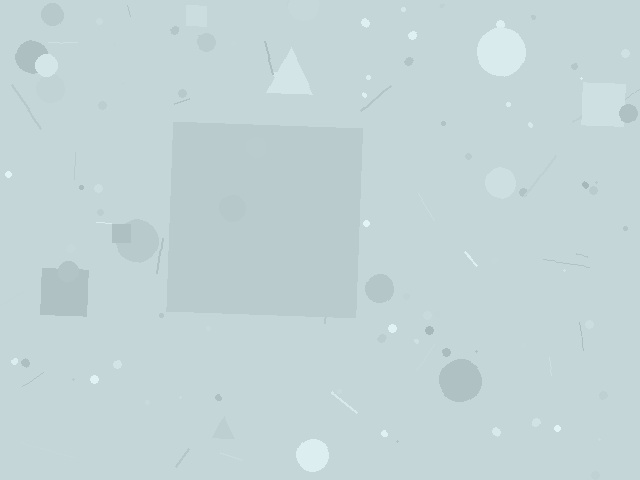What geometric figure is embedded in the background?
A square is embedded in the background.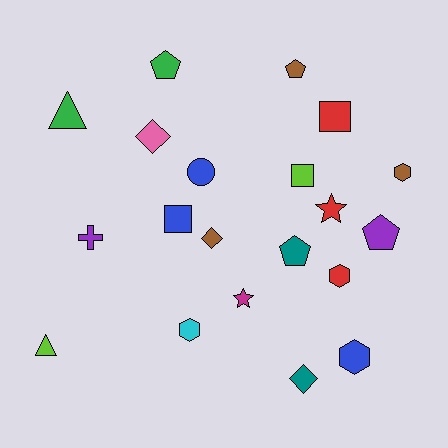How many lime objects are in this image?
There are 2 lime objects.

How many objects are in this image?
There are 20 objects.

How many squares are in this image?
There are 3 squares.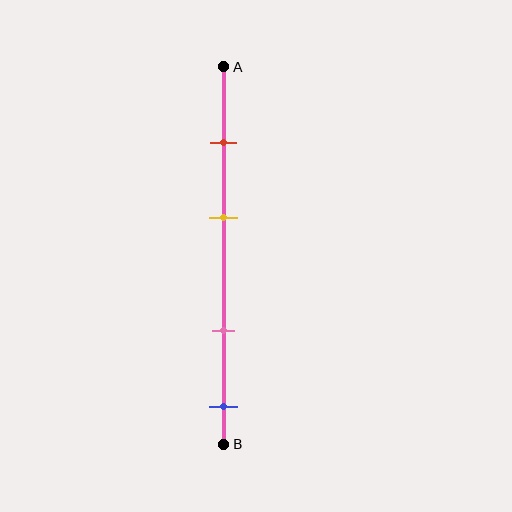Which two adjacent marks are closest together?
The red and yellow marks are the closest adjacent pair.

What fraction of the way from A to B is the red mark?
The red mark is approximately 20% (0.2) of the way from A to B.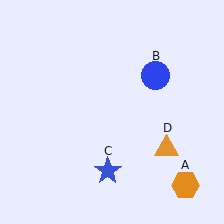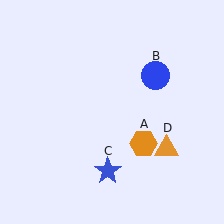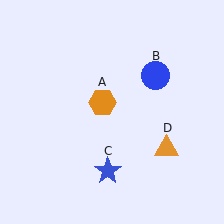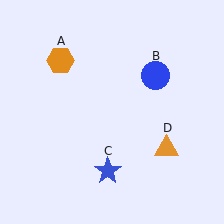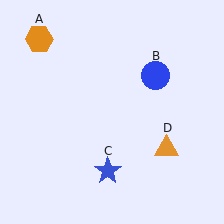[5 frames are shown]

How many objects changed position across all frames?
1 object changed position: orange hexagon (object A).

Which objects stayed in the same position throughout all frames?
Blue circle (object B) and blue star (object C) and orange triangle (object D) remained stationary.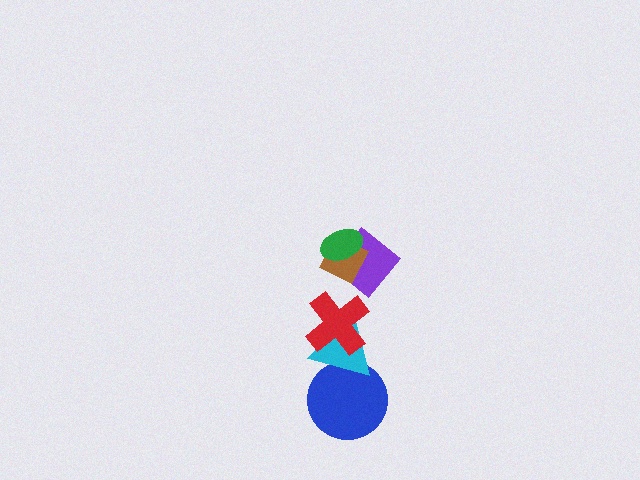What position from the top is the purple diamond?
The purple diamond is 3rd from the top.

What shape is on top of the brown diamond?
The green ellipse is on top of the brown diamond.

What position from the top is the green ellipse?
The green ellipse is 1st from the top.